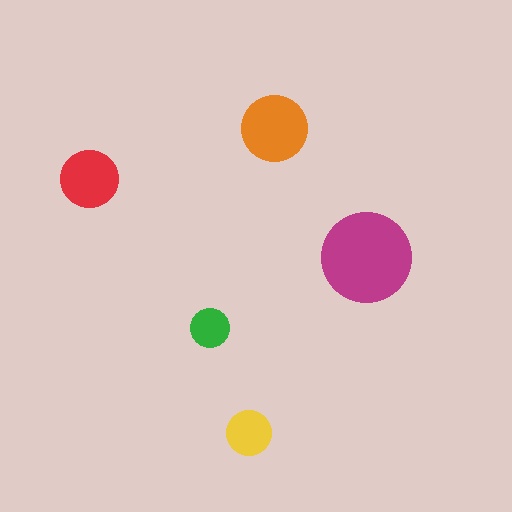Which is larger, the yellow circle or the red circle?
The red one.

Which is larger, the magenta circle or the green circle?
The magenta one.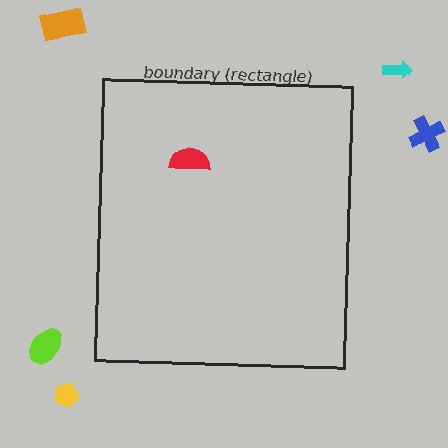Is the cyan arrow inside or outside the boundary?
Outside.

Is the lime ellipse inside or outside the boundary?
Outside.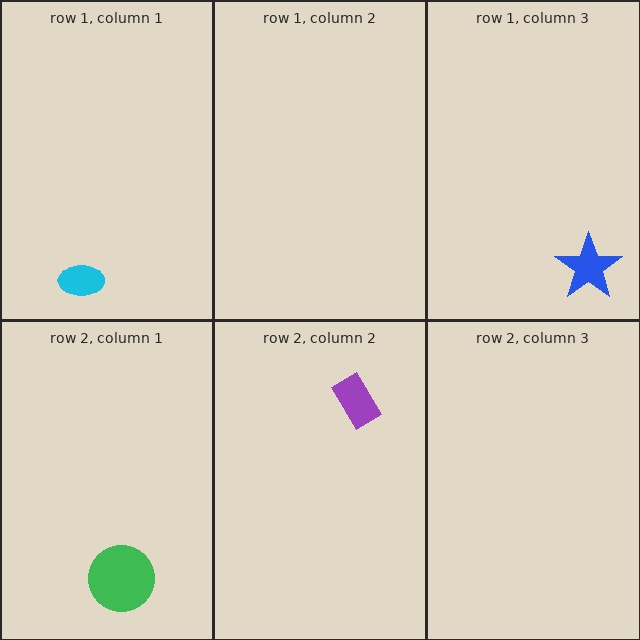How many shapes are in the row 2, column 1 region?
1.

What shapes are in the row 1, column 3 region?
The blue star.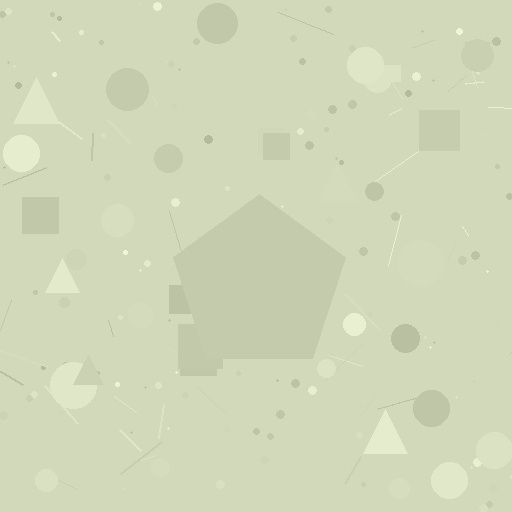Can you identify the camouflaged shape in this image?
The camouflaged shape is a pentagon.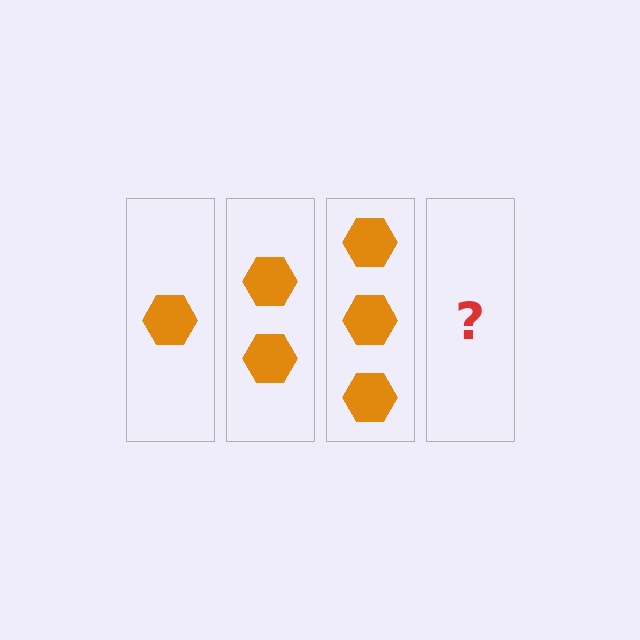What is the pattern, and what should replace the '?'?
The pattern is that each step adds one more hexagon. The '?' should be 4 hexagons.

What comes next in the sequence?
The next element should be 4 hexagons.